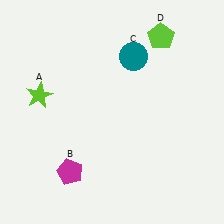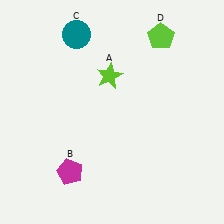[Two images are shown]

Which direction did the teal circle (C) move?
The teal circle (C) moved left.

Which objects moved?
The objects that moved are: the lime star (A), the teal circle (C).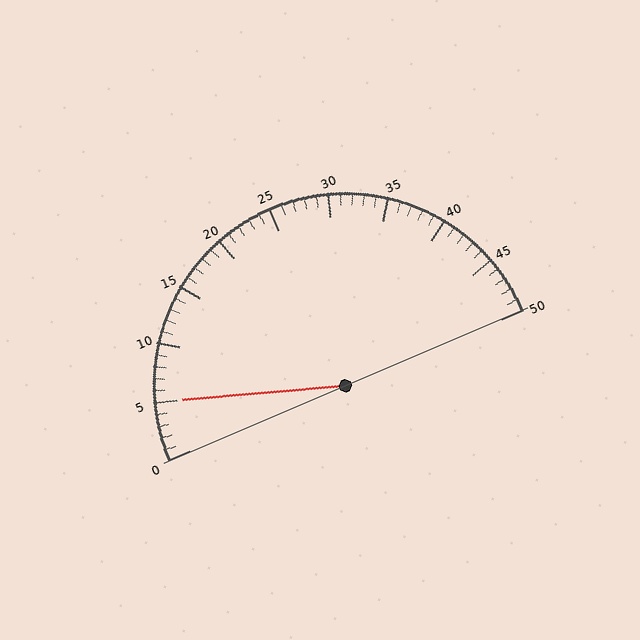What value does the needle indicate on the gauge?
The needle indicates approximately 5.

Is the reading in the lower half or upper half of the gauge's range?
The reading is in the lower half of the range (0 to 50).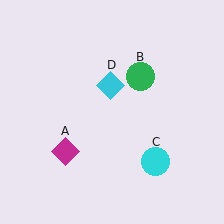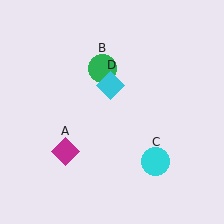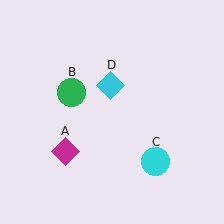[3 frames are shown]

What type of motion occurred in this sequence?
The green circle (object B) rotated counterclockwise around the center of the scene.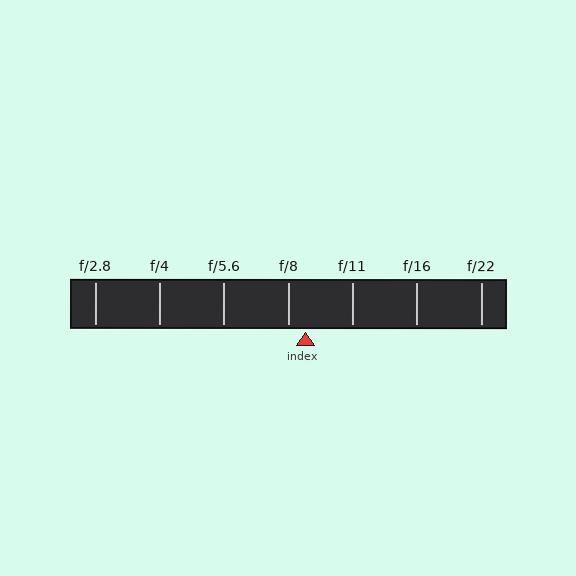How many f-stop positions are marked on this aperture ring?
There are 7 f-stop positions marked.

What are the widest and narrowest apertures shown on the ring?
The widest aperture shown is f/2.8 and the narrowest is f/22.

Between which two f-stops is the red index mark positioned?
The index mark is between f/8 and f/11.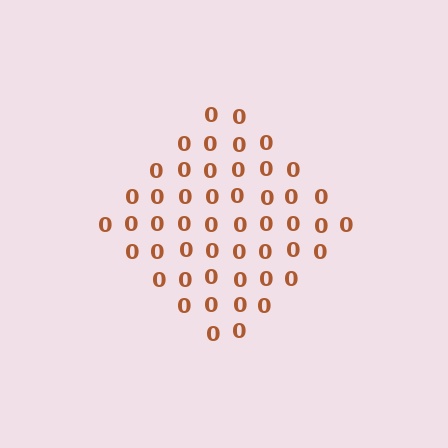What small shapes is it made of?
It is made of small digit 0's.